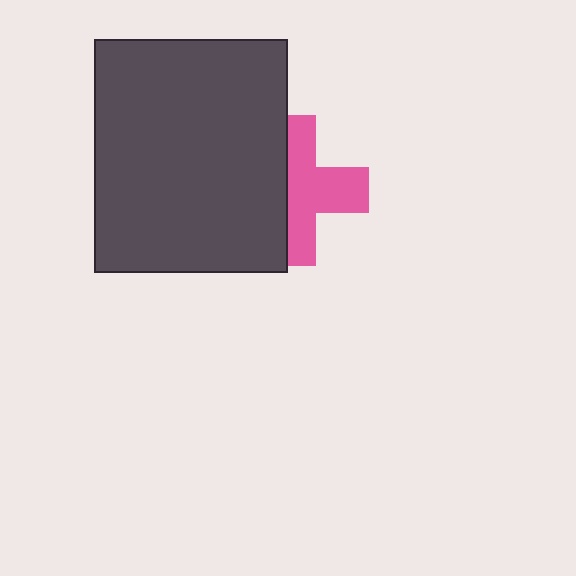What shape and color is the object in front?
The object in front is a dark gray rectangle.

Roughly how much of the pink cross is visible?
About half of it is visible (roughly 57%).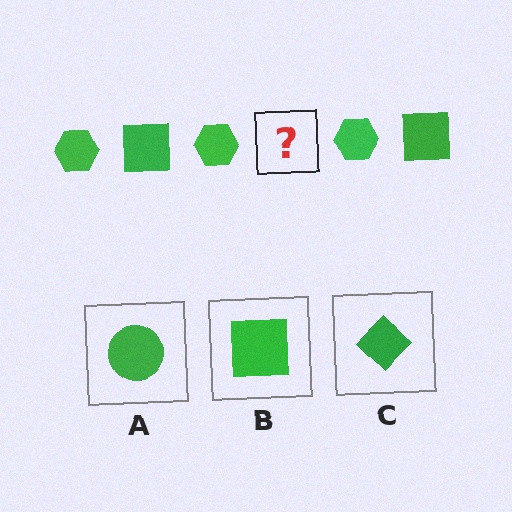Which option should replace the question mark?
Option B.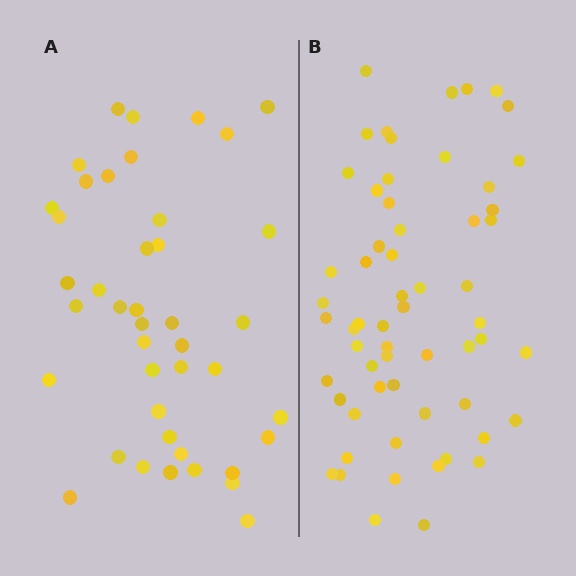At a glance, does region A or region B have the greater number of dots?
Region B (the right region) has more dots.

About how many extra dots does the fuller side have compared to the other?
Region B has approximately 20 more dots than region A.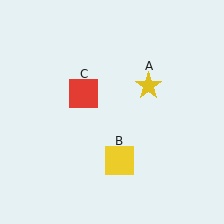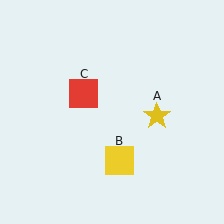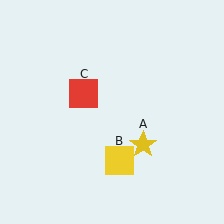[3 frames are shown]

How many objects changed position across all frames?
1 object changed position: yellow star (object A).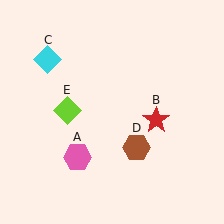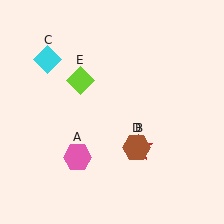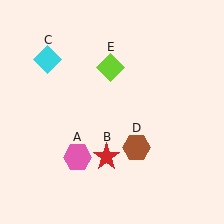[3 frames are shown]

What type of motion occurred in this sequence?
The red star (object B), lime diamond (object E) rotated clockwise around the center of the scene.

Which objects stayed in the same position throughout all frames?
Pink hexagon (object A) and cyan diamond (object C) and brown hexagon (object D) remained stationary.